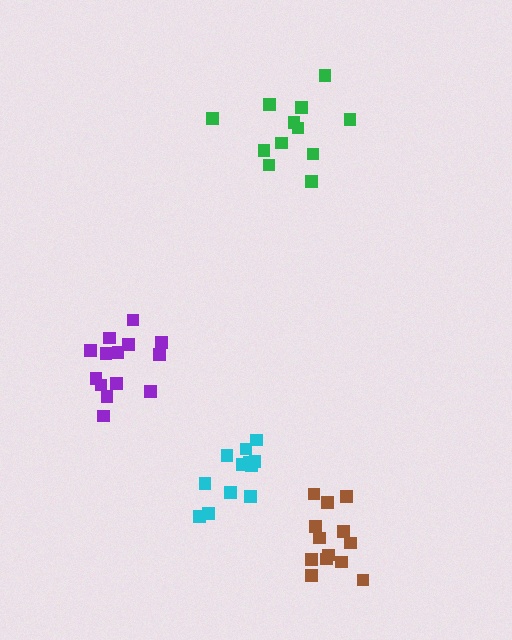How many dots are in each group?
Group 1: 14 dots, Group 2: 13 dots, Group 3: 12 dots, Group 4: 13 dots (52 total).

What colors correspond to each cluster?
The clusters are colored: purple, cyan, green, brown.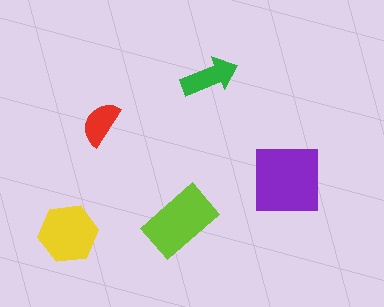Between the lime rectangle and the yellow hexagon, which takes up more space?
The lime rectangle.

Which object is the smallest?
The red semicircle.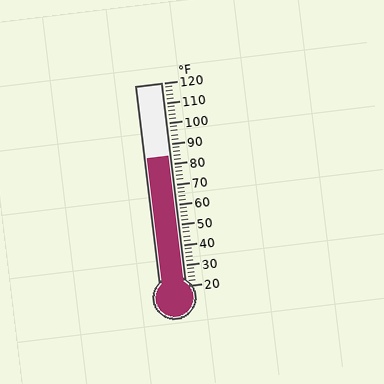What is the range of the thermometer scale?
The thermometer scale ranges from 20°F to 120°F.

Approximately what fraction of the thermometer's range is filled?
The thermometer is filled to approximately 65% of its range.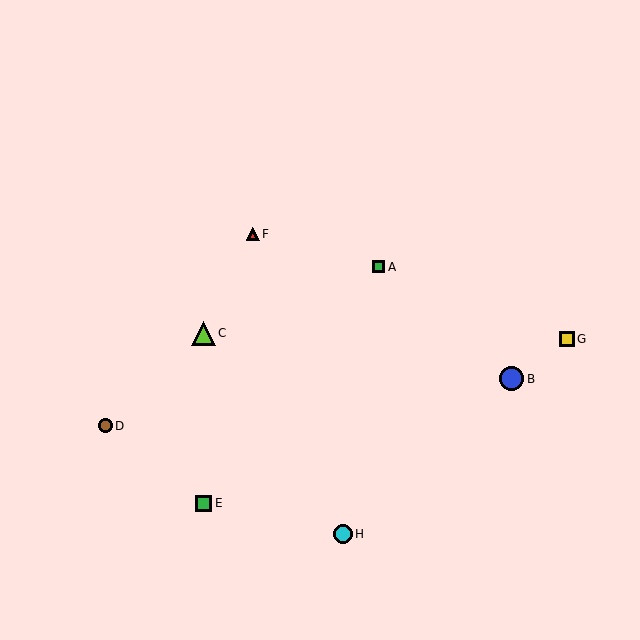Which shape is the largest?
The blue circle (labeled B) is the largest.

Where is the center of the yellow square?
The center of the yellow square is at (567, 339).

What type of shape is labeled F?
Shape F is a red triangle.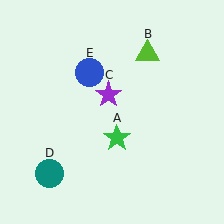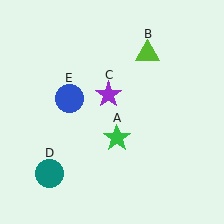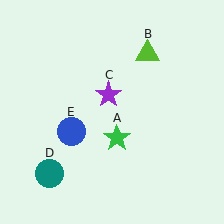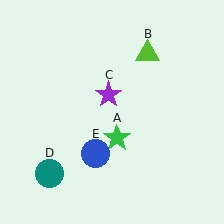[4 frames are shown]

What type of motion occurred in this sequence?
The blue circle (object E) rotated counterclockwise around the center of the scene.